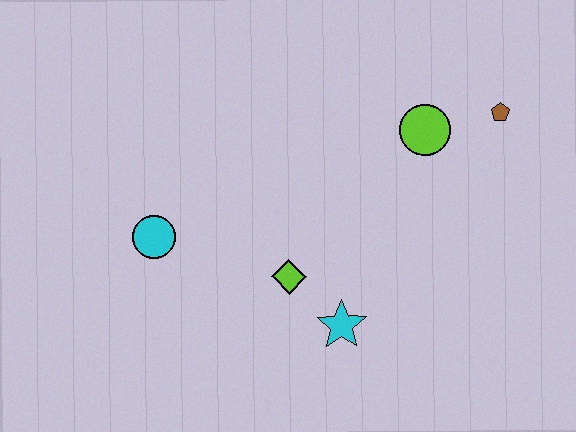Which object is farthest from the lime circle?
The cyan circle is farthest from the lime circle.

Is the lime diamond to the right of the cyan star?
No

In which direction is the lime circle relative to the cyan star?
The lime circle is above the cyan star.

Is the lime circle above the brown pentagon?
No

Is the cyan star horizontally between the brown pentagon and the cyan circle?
Yes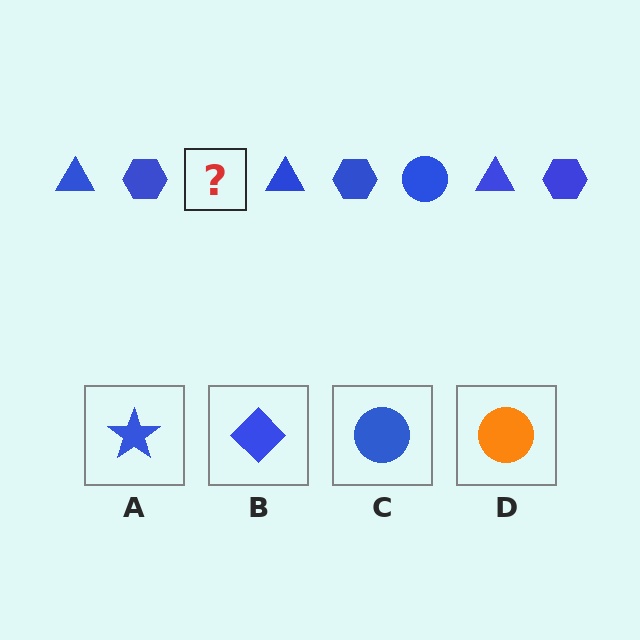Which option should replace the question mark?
Option C.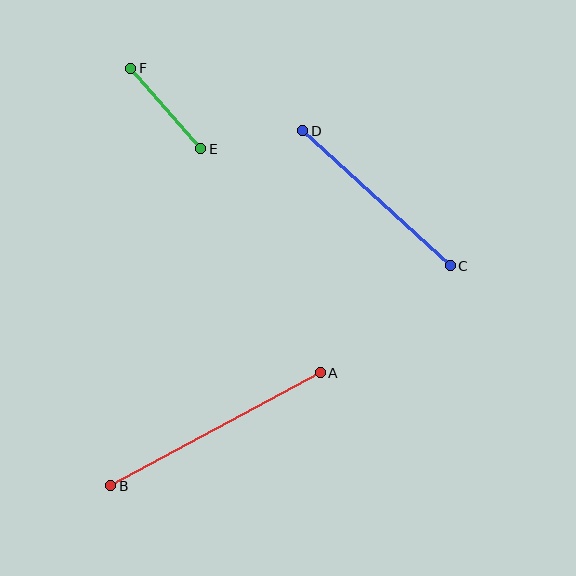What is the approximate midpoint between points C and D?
The midpoint is at approximately (377, 198) pixels.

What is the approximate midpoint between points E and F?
The midpoint is at approximately (166, 109) pixels.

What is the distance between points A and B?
The distance is approximately 238 pixels.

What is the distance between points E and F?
The distance is approximately 106 pixels.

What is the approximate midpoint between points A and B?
The midpoint is at approximately (216, 429) pixels.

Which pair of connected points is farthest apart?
Points A and B are farthest apart.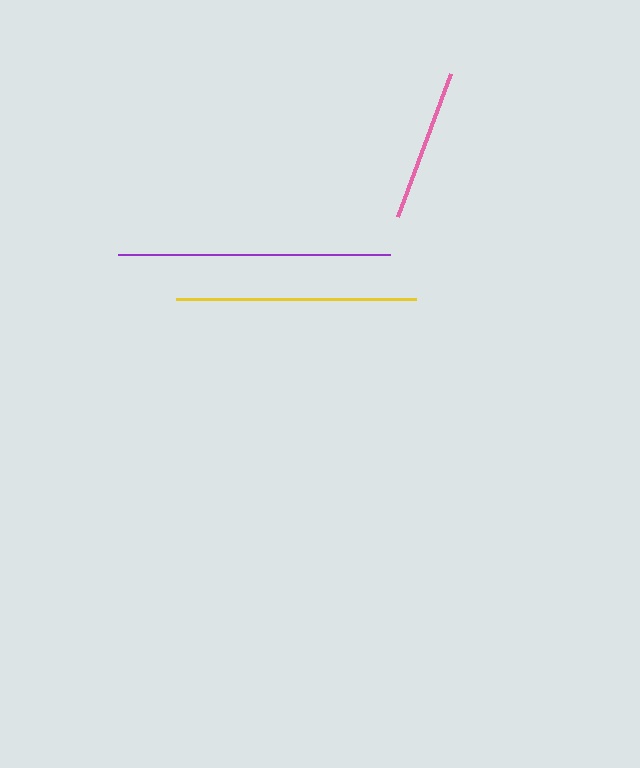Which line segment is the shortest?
The pink line is the shortest at approximately 152 pixels.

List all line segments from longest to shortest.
From longest to shortest: purple, yellow, pink.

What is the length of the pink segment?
The pink segment is approximately 152 pixels long.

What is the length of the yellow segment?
The yellow segment is approximately 240 pixels long.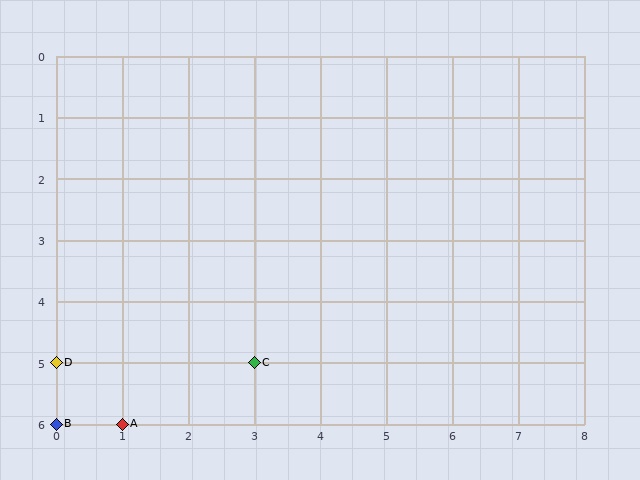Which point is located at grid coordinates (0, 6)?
Point B is at (0, 6).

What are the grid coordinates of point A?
Point A is at grid coordinates (1, 6).